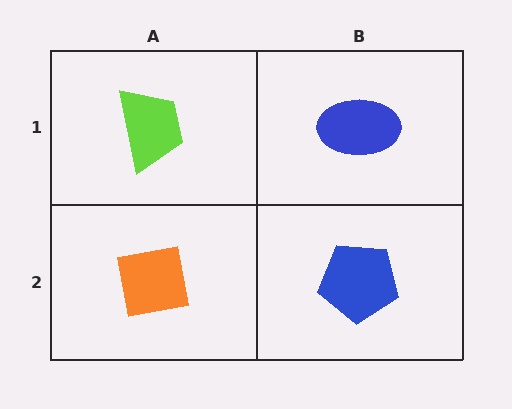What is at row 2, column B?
A blue pentagon.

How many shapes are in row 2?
2 shapes.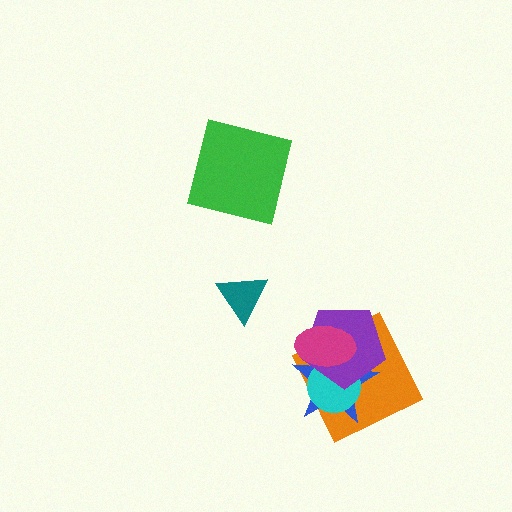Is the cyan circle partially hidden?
Yes, it is partially covered by another shape.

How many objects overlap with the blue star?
4 objects overlap with the blue star.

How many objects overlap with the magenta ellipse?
4 objects overlap with the magenta ellipse.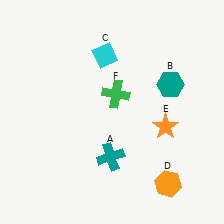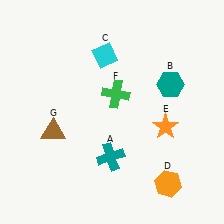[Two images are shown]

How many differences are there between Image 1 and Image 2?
There is 1 difference between the two images.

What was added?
A brown triangle (G) was added in Image 2.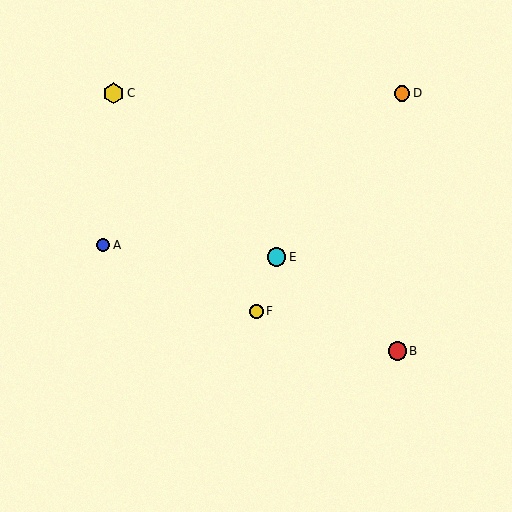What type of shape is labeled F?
Shape F is a yellow circle.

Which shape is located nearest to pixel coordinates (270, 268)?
The cyan circle (labeled E) at (276, 257) is nearest to that location.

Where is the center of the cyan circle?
The center of the cyan circle is at (276, 257).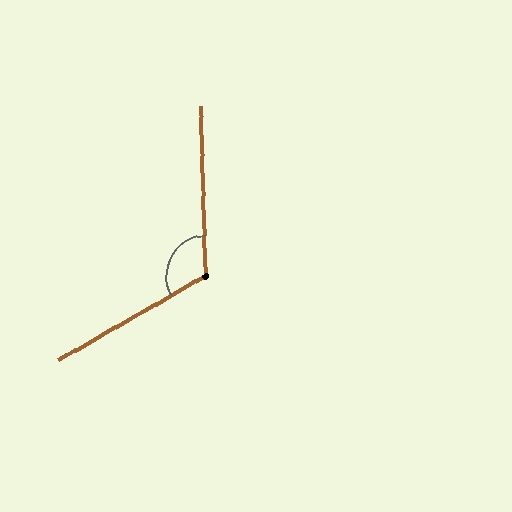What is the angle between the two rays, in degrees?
Approximately 118 degrees.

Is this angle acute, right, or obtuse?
It is obtuse.